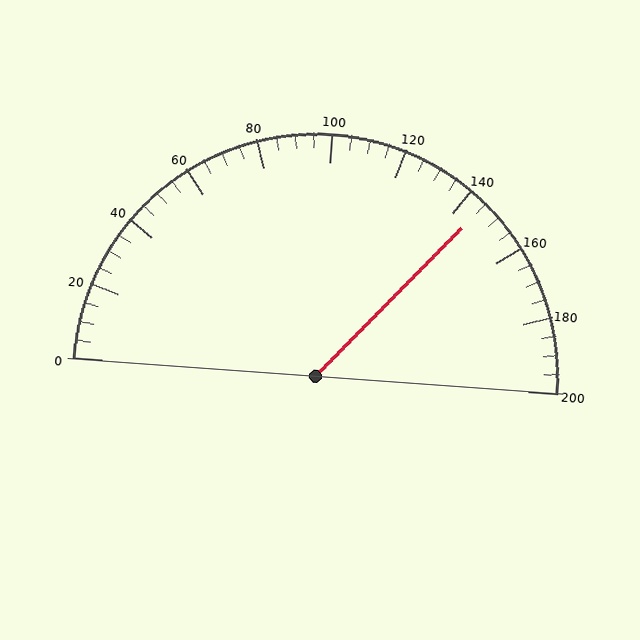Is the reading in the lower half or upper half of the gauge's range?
The reading is in the upper half of the range (0 to 200).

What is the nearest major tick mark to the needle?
The nearest major tick mark is 140.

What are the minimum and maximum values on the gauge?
The gauge ranges from 0 to 200.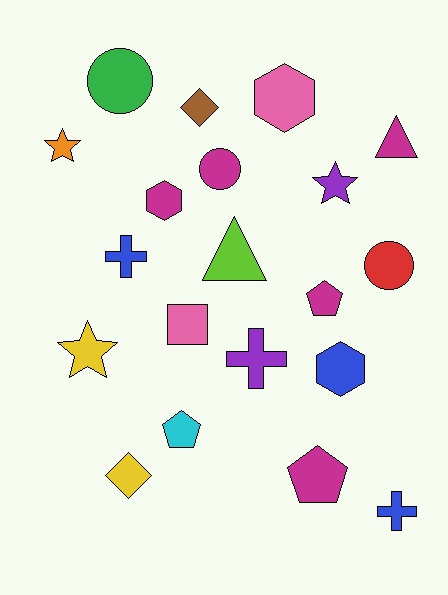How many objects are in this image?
There are 20 objects.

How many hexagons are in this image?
There are 3 hexagons.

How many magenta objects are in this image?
There are 5 magenta objects.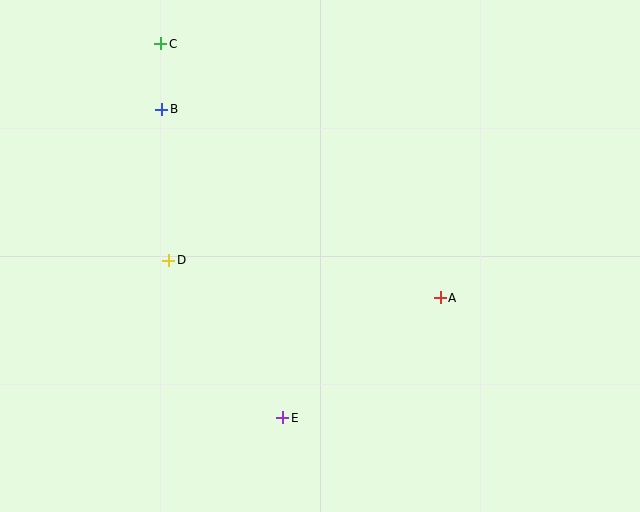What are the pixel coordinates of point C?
Point C is at (161, 44).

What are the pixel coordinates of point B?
Point B is at (162, 109).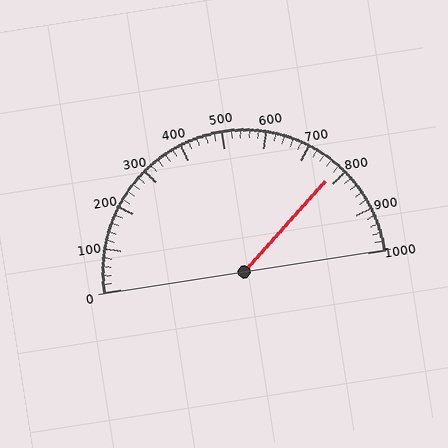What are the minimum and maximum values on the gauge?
The gauge ranges from 0 to 1000.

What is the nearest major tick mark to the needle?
The nearest major tick mark is 800.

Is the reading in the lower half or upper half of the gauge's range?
The reading is in the upper half of the range (0 to 1000).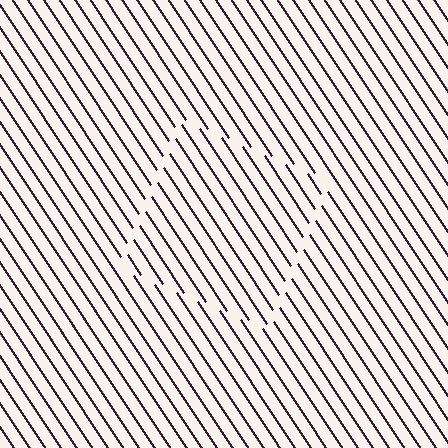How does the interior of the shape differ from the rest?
The interior of the shape contains the same grating, shifted by half a period — the contour is defined by the phase discontinuity where line-ends from the inner and outer gratings abut.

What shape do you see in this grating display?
An illusory square. The interior of the shape contains the same grating, shifted by half a period — the contour is defined by the phase discontinuity where line-ends from the inner and outer gratings abut.